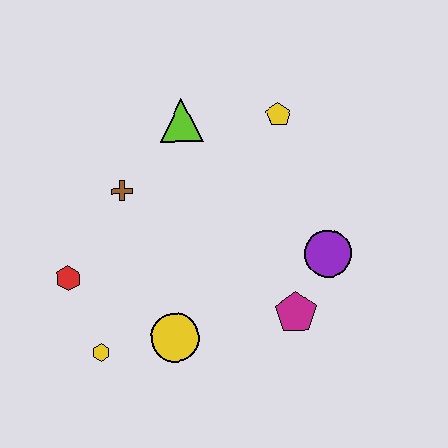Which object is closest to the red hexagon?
The yellow hexagon is closest to the red hexagon.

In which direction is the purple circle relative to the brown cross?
The purple circle is to the right of the brown cross.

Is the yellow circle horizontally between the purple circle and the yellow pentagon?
No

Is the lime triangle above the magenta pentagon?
Yes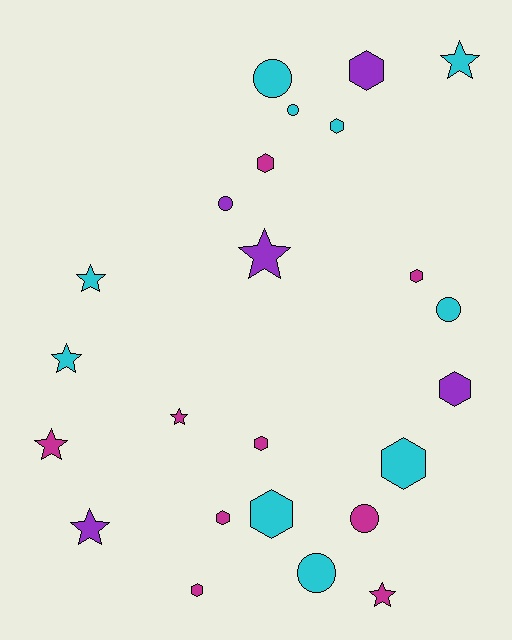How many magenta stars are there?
There are 3 magenta stars.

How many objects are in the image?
There are 24 objects.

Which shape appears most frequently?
Hexagon, with 10 objects.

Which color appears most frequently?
Cyan, with 10 objects.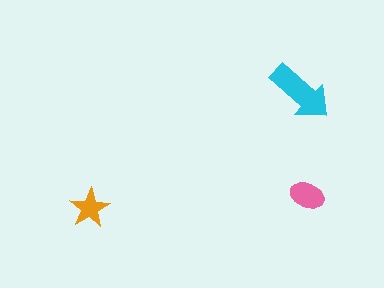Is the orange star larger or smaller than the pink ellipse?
Smaller.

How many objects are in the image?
There are 3 objects in the image.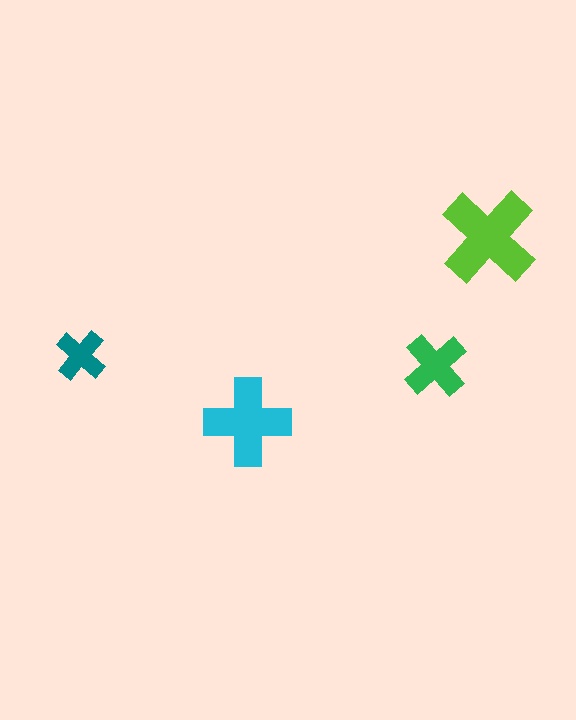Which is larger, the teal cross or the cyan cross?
The cyan one.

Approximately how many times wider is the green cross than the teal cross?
About 1.5 times wider.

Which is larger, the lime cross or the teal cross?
The lime one.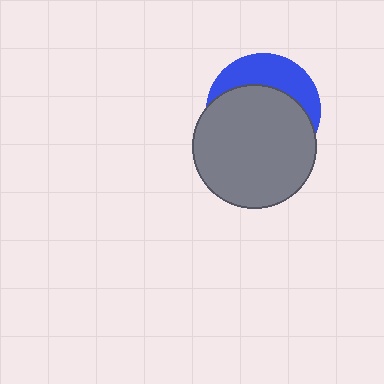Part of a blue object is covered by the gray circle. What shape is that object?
It is a circle.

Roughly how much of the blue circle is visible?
A small part of it is visible (roughly 34%).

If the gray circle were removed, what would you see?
You would see the complete blue circle.